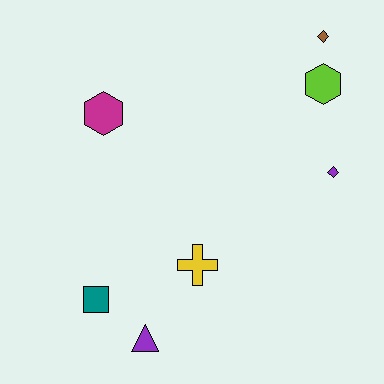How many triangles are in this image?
There is 1 triangle.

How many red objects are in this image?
There are no red objects.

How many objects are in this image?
There are 7 objects.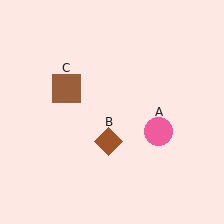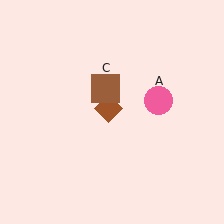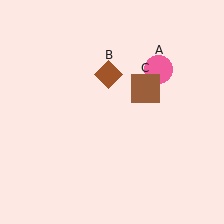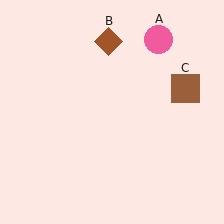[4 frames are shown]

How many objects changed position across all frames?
3 objects changed position: pink circle (object A), brown diamond (object B), brown square (object C).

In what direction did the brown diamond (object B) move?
The brown diamond (object B) moved up.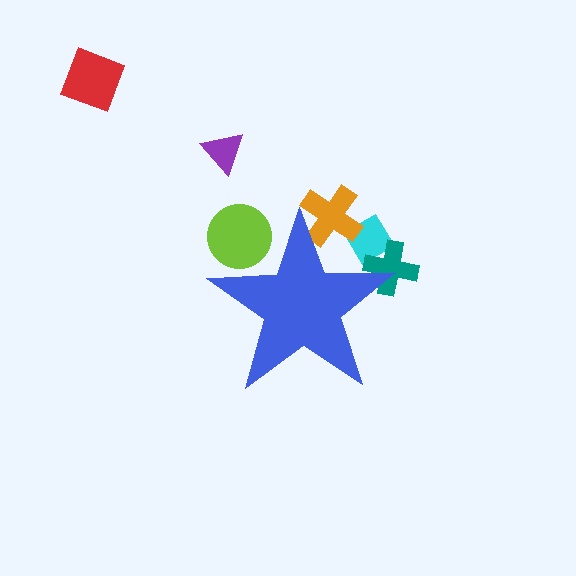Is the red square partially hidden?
No, the red square is fully visible.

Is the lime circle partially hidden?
Yes, the lime circle is partially hidden behind the blue star.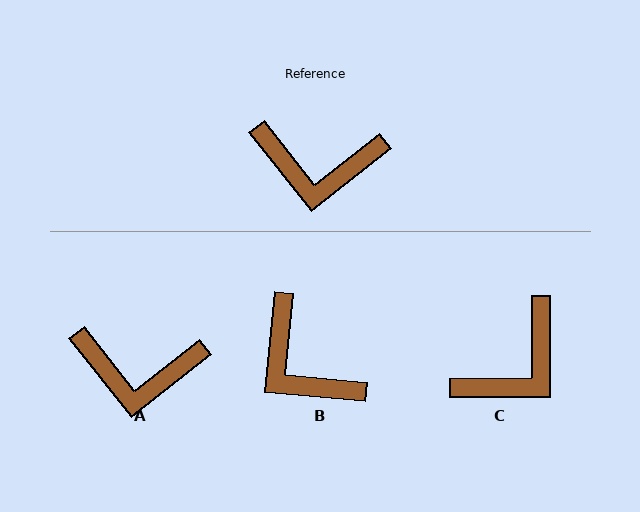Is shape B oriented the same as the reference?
No, it is off by about 44 degrees.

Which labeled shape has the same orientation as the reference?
A.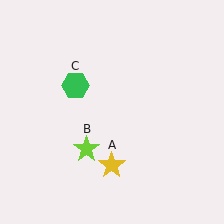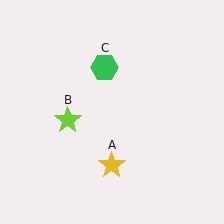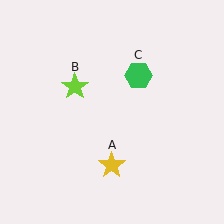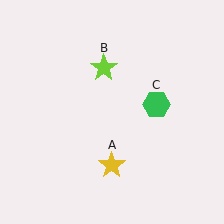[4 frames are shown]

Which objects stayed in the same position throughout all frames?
Yellow star (object A) remained stationary.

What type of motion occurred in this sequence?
The lime star (object B), green hexagon (object C) rotated clockwise around the center of the scene.